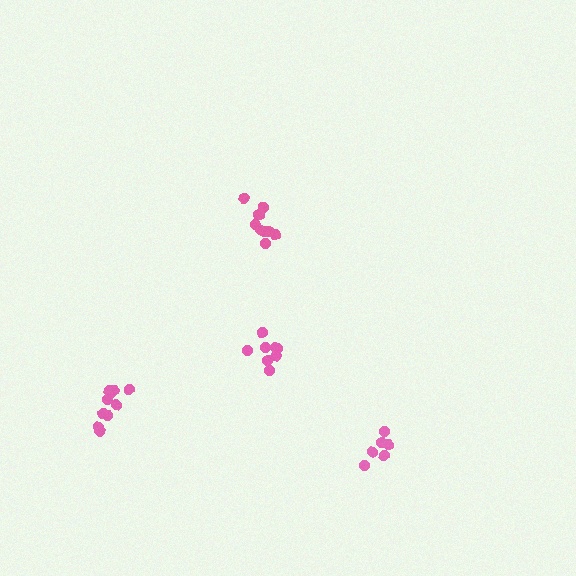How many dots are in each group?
Group 1: 9 dots, Group 2: 6 dots, Group 3: 10 dots, Group 4: 8 dots (33 total).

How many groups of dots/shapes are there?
There are 4 groups.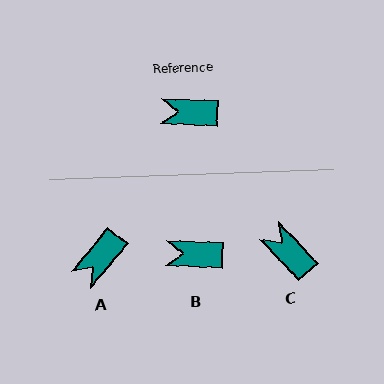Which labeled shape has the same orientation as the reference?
B.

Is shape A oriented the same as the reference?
No, it is off by about 53 degrees.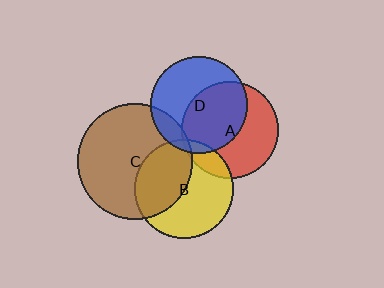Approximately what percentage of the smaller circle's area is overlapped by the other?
Approximately 5%.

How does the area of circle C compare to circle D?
Approximately 1.4 times.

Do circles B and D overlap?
Yes.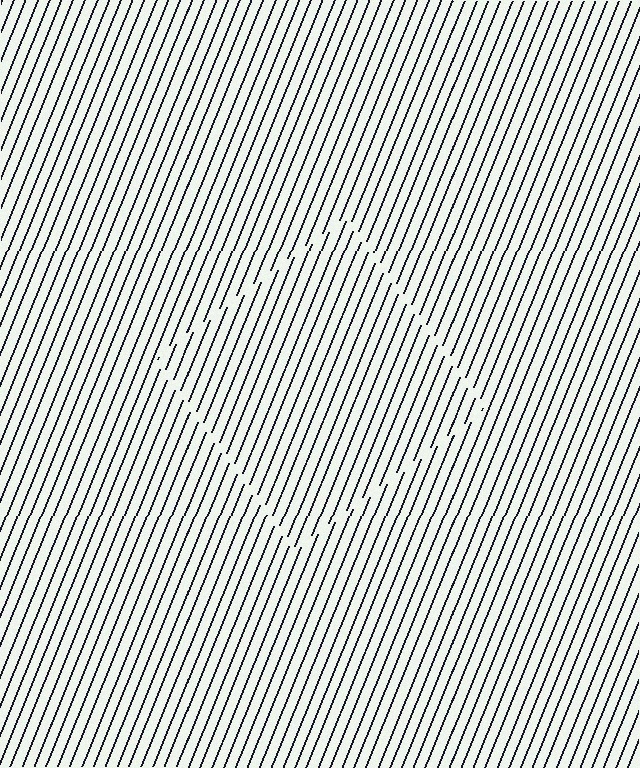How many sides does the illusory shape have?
4 sides — the line-ends trace a square.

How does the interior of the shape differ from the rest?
The interior of the shape contains the same grating, shifted by half a period — the contour is defined by the phase discontinuity where line-ends from the inner and outer gratings abut.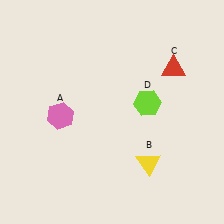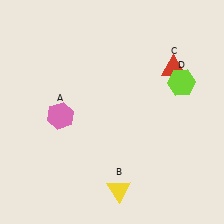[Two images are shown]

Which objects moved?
The objects that moved are: the yellow triangle (B), the lime hexagon (D).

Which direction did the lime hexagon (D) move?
The lime hexagon (D) moved right.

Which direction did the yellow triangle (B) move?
The yellow triangle (B) moved left.